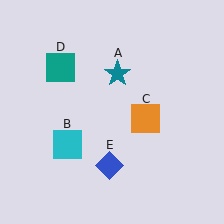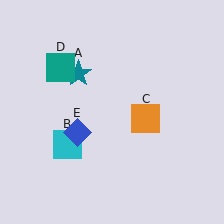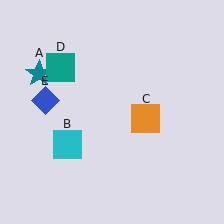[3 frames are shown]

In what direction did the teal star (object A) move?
The teal star (object A) moved left.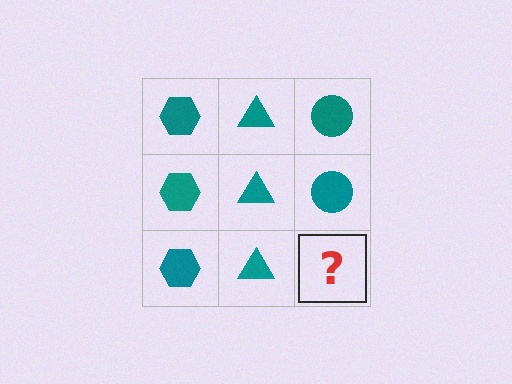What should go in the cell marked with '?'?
The missing cell should contain a teal circle.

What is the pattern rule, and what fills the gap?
The rule is that each column has a consistent shape. The gap should be filled with a teal circle.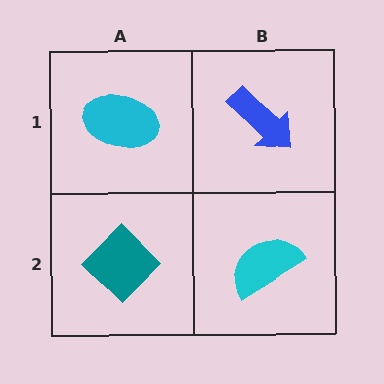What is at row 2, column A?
A teal diamond.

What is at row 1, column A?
A cyan ellipse.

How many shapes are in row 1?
2 shapes.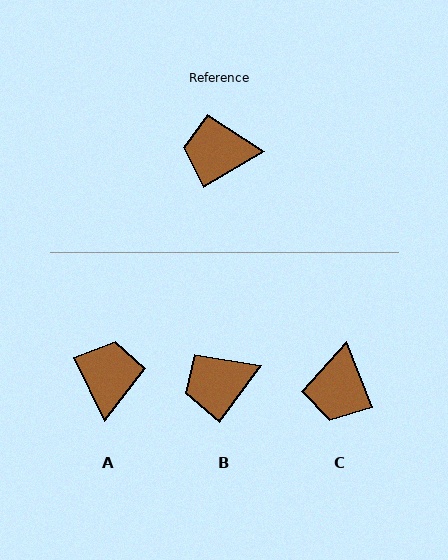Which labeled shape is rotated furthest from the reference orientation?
A, about 95 degrees away.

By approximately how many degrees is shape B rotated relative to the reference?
Approximately 23 degrees counter-clockwise.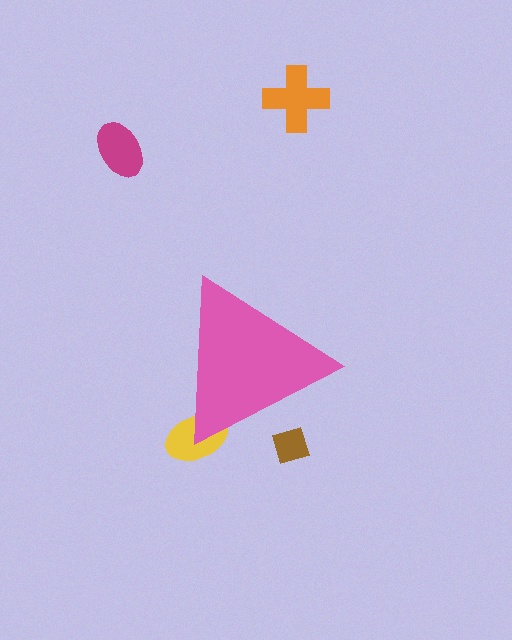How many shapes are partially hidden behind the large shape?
2 shapes are partially hidden.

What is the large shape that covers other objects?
A pink triangle.